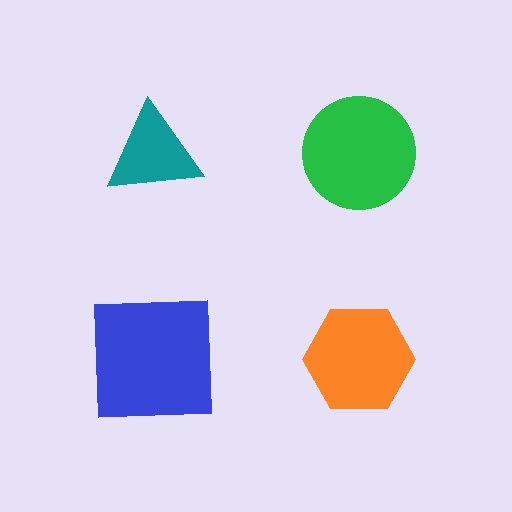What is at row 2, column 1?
A blue square.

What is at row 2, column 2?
An orange hexagon.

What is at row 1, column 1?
A teal triangle.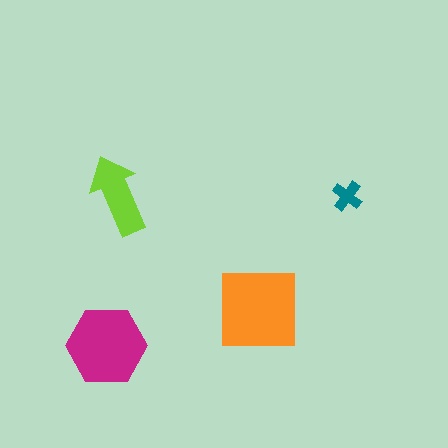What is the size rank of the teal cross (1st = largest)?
4th.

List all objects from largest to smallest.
The orange square, the magenta hexagon, the lime arrow, the teal cross.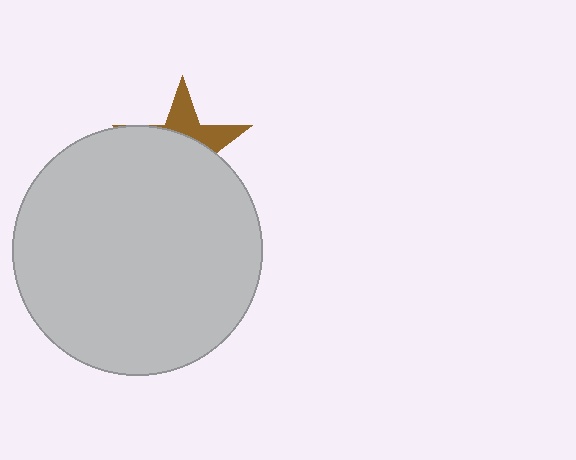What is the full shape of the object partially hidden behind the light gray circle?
The partially hidden object is a brown star.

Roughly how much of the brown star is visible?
A small part of it is visible (roughly 32%).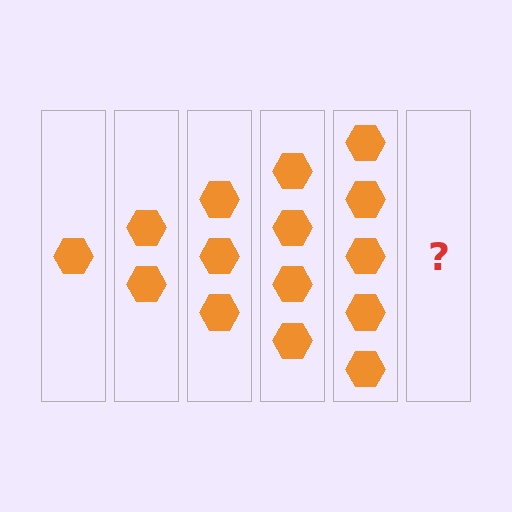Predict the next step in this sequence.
The next step is 6 hexagons.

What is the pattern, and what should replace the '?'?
The pattern is that each step adds one more hexagon. The '?' should be 6 hexagons.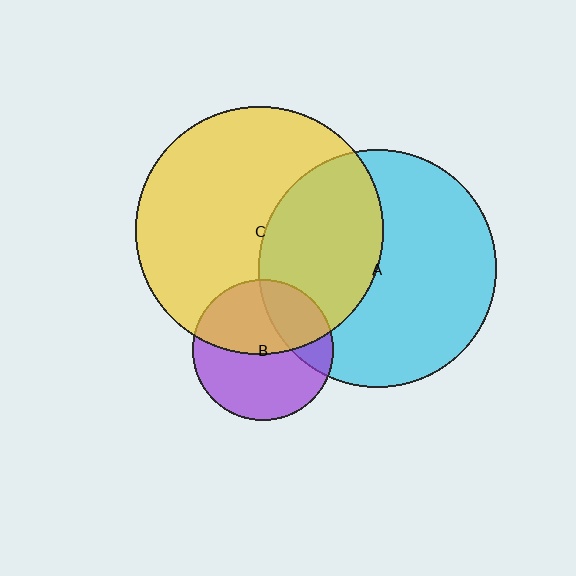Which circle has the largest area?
Circle C (yellow).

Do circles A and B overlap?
Yes.